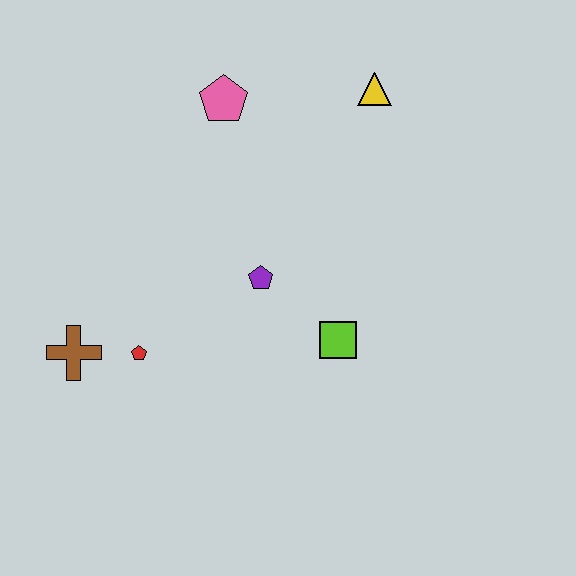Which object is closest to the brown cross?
The red pentagon is closest to the brown cross.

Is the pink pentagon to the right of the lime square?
No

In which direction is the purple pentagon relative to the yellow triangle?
The purple pentagon is below the yellow triangle.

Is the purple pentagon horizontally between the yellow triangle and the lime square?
No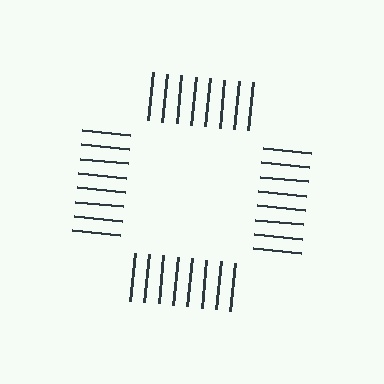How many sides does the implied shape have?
4 sides — the line-ends trace a square.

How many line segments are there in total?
32 — 8 along each of the 4 edges.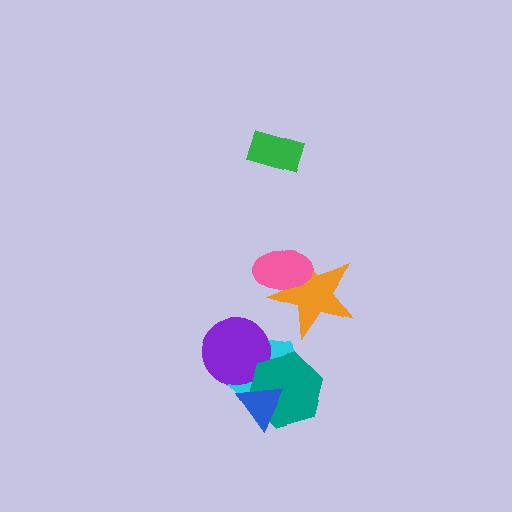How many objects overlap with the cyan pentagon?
3 objects overlap with the cyan pentagon.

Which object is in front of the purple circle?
The teal hexagon is in front of the purple circle.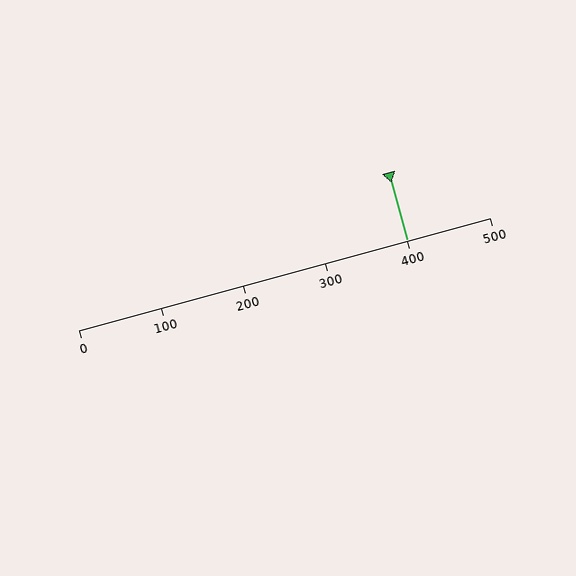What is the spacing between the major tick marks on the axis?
The major ticks are spaced 100 apart.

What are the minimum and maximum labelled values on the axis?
The axis runs from 0 to 500.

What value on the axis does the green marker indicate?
The marker indicates approximately 400.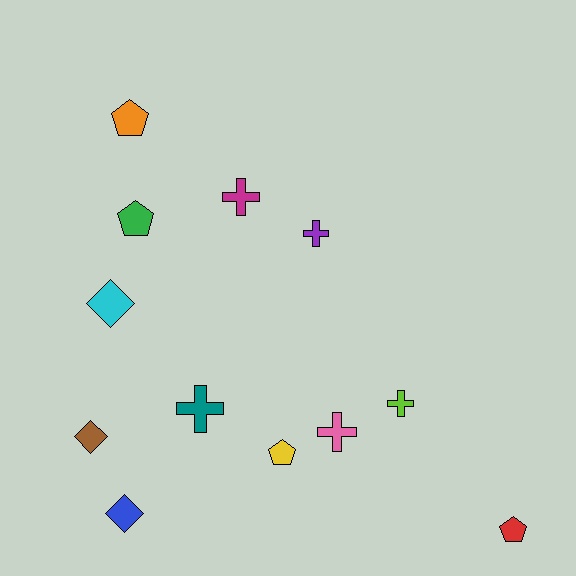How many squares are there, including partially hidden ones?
There are no squares.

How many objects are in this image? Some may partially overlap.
There are 12 objects.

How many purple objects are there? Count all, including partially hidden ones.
There is 1 purple object.